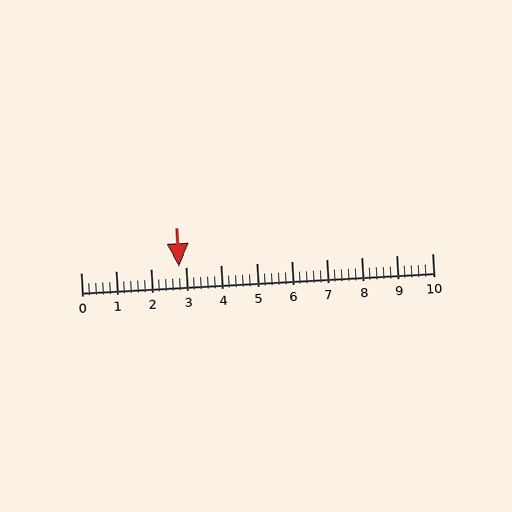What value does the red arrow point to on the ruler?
The red arrow points to approximately 2.8.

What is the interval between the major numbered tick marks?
The major tick marks are spaced 1 units apart.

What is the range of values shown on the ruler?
The ruler shows values from 0 to 10.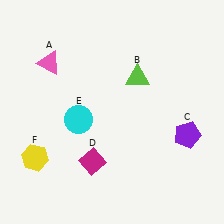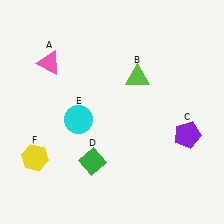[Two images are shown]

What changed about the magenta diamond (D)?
In Image 1, D is magenta. In Image 2, it changed to green.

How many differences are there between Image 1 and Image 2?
There is 1 difference between the two images.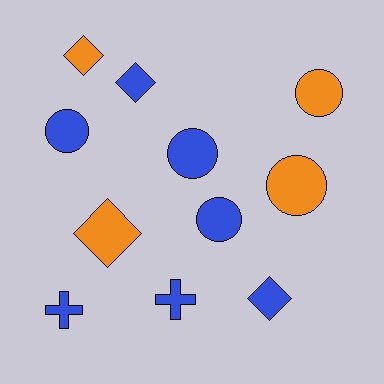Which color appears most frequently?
Blue, with 7 objects.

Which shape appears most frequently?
Circle, with 5 objects.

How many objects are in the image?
There are 11 objects.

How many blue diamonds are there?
There are 2 blue diamonds.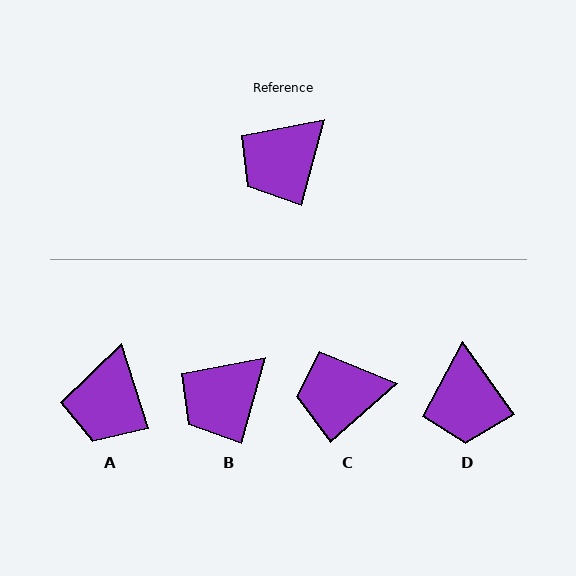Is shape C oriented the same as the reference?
No, it is off by about 34 degrees.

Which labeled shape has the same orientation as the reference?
B.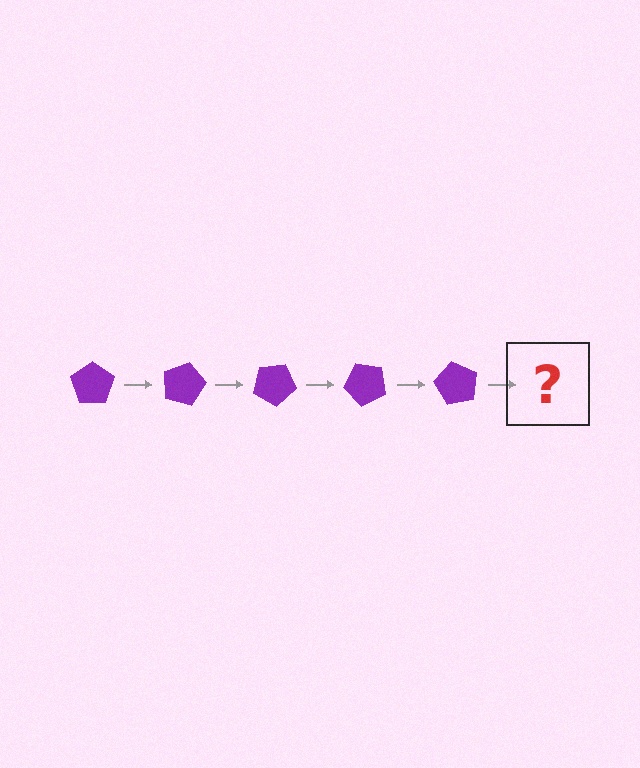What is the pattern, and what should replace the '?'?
The pattern is that the pentagon rotates 15 degrees each step. The '?' should be a purple pentagon rotated 75 degrees.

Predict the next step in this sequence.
The next step is a purple pentagon rotated 75 degrees.